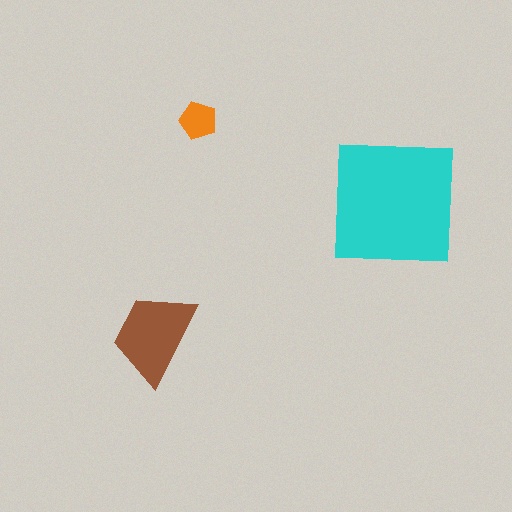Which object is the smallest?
The orange pentagon.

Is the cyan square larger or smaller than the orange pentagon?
Larger.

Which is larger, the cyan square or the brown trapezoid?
The cyan square.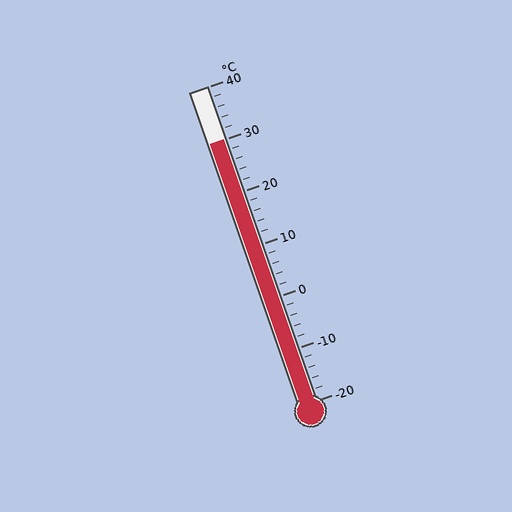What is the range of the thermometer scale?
The thermometer scale ranges from -20°C to 40°C.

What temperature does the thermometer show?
The thermometer shows approximately 30°C.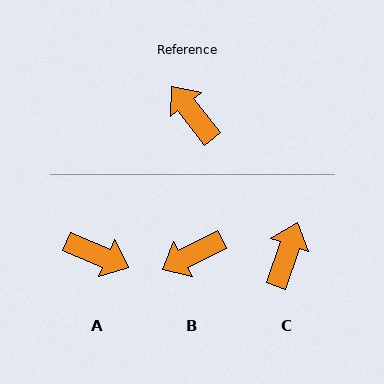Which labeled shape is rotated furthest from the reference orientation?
A, about 151 degrees away.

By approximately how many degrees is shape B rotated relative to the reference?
Approximately 79 degrees counter-clockwise.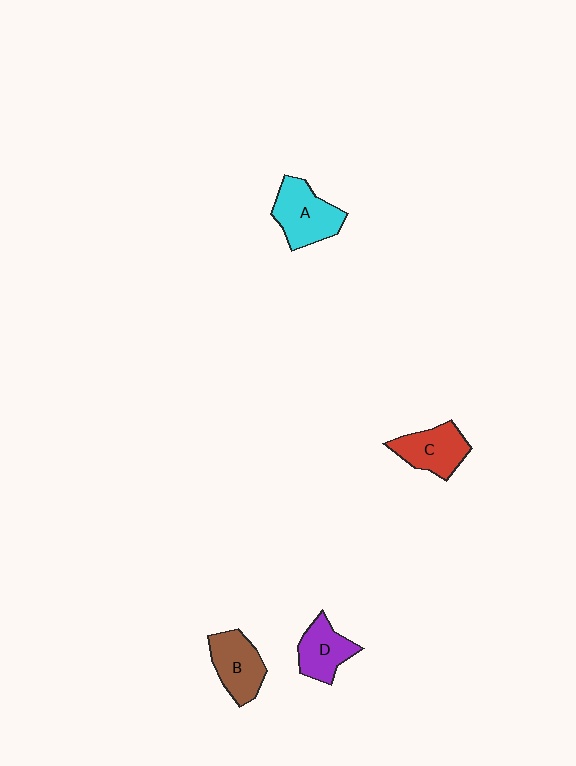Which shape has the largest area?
Shape A (cyan).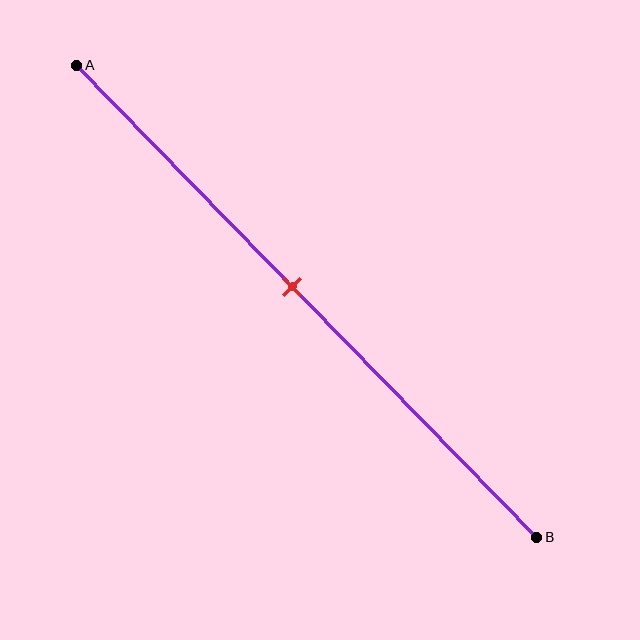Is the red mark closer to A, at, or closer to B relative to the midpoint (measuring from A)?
The red mark is closer to point A than the midpoint of segment AB.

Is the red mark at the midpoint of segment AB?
No, the mark is at about 45% from A, not at the 50% midpoint.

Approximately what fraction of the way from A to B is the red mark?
The red mark is approximately 45% of the way from A to B.